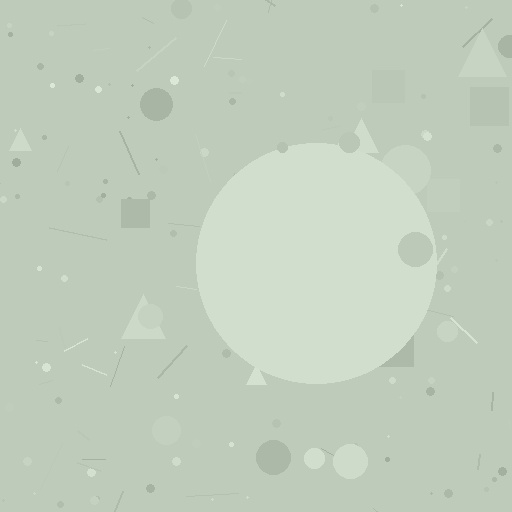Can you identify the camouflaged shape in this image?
The camouflaged shape is a circle.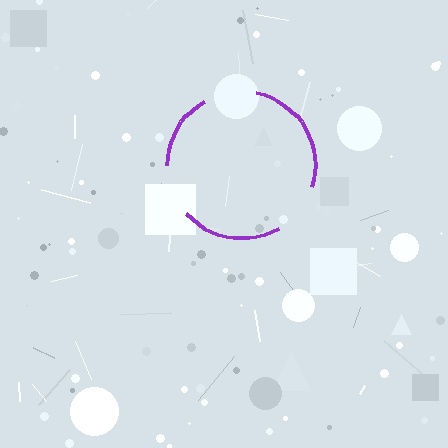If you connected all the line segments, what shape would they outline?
They would outline a circle.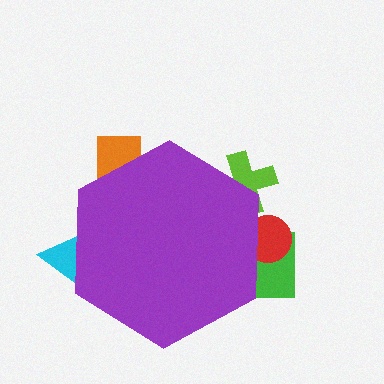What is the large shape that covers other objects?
A purple hexagon.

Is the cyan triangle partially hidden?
Yes, the cyan triangle is partially hidden behind the purple hexagon.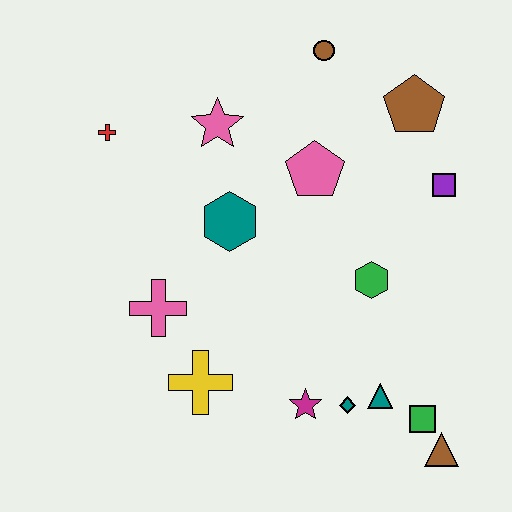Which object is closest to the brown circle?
The brown pentagon is closest to the brown circle.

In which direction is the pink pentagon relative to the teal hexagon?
The pink pentagon is to the right of the teal hexagon.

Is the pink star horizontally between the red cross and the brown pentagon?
Yes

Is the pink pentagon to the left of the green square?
Yes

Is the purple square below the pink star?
Yes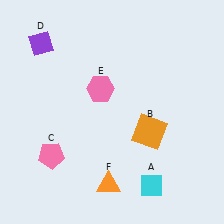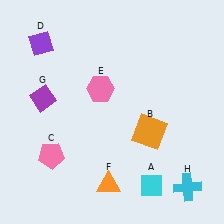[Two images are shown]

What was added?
A purple diamond (G), a cyan cross (H) were added in Image 2.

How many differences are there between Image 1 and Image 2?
There are 2 differences between the two images.